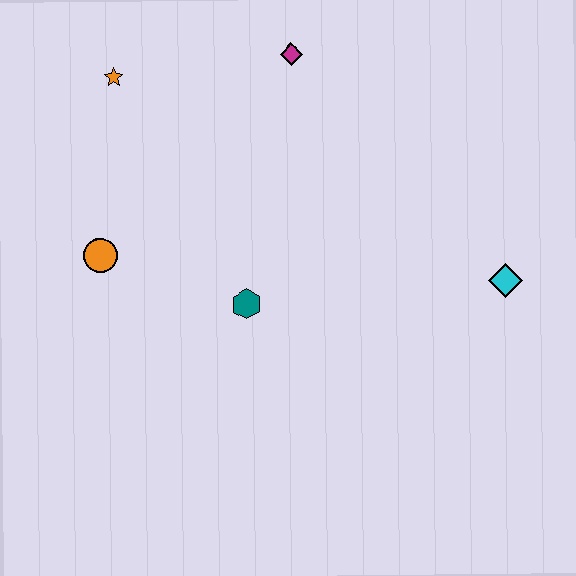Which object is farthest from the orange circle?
The cyan diamond is farthest from the orange circle.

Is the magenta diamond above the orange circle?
Yes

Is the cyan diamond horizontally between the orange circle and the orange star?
No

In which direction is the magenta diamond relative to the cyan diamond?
The magenta diamond is above the cyan diamond.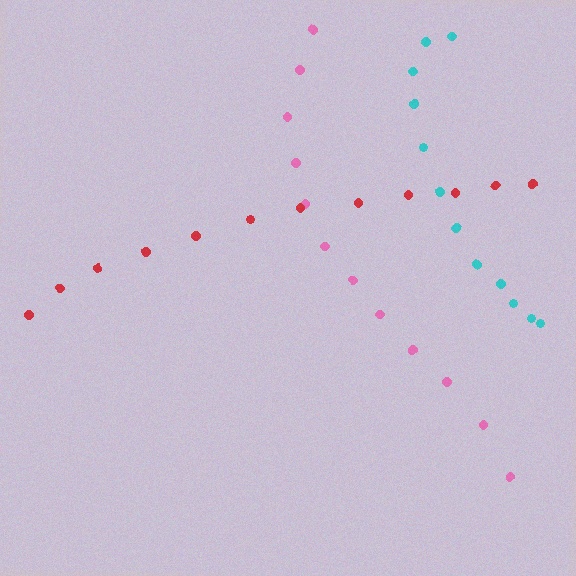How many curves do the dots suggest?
There are 3 distinct paths.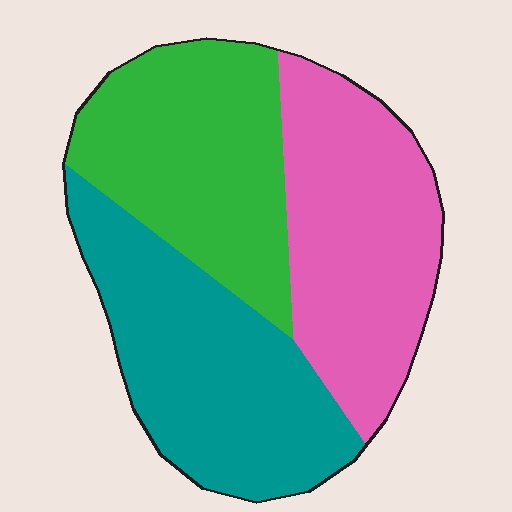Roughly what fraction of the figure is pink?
Pink covers around 35% of the figure.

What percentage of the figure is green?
Green takes up between a quarter and a half of the figure.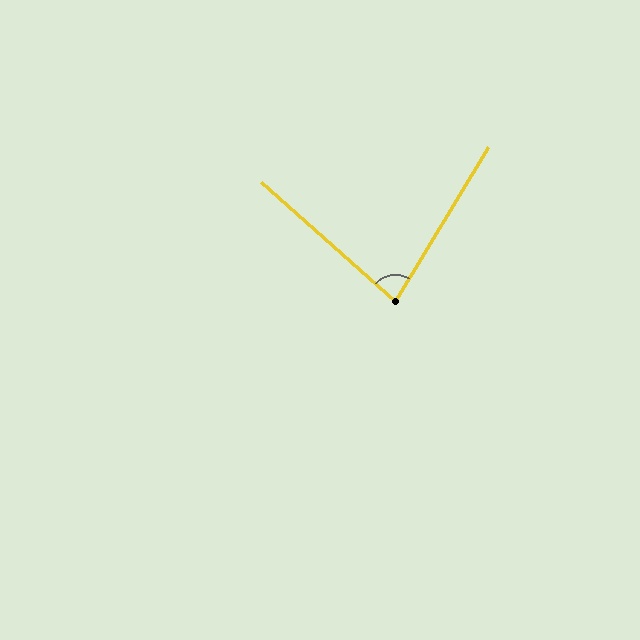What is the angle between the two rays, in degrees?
Approximately 80 degrees.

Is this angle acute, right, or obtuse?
It is acute.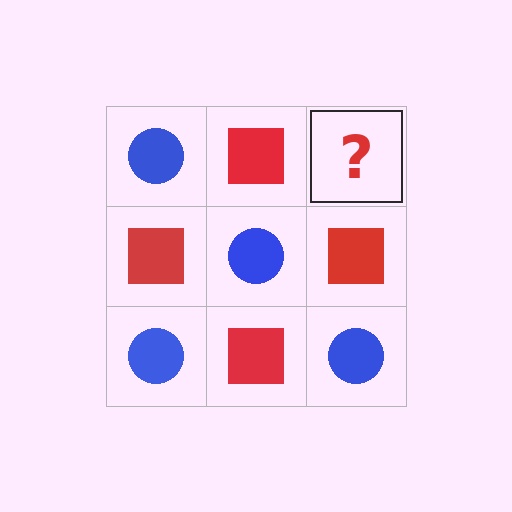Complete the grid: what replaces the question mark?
The question mark should be replaced with a blue circle.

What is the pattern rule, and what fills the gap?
The rule is that it alternates blue circle and red square in a checkerboard pattern. The gap should be filled with a blue circle.